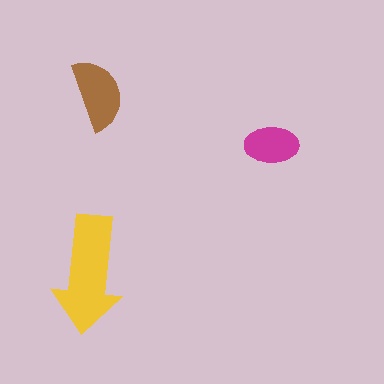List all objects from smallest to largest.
The magenta ellipse, the brown semicircle, the yellow arrow.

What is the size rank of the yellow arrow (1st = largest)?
1st.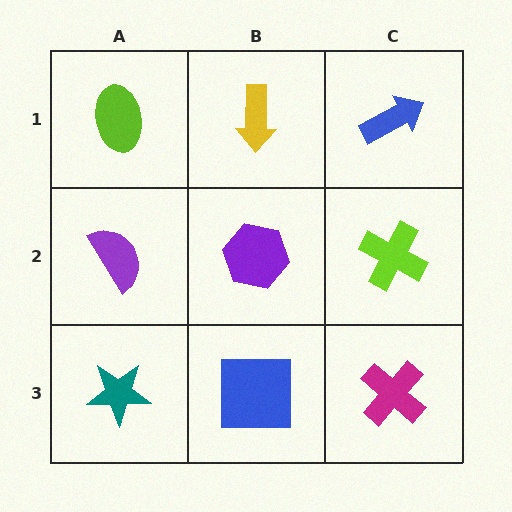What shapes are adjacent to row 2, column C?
A blue arrow (row 1, column C), a magenta cross (row 3, column C), a purple hexagon (row 2, column B).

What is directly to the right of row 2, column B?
A lime cross.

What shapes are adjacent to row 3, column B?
A purple hexagon (row 2, column B), a teal star (row 3, column A), a magenta cross (row 3, column C).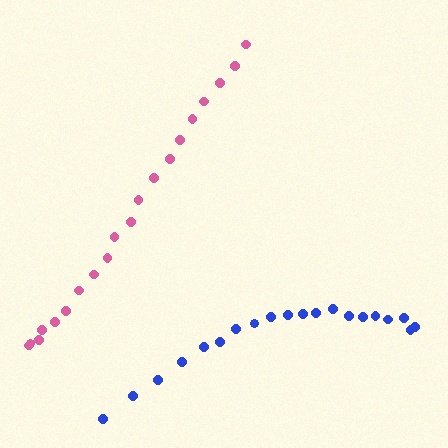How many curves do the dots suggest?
There are 2 distinct paths.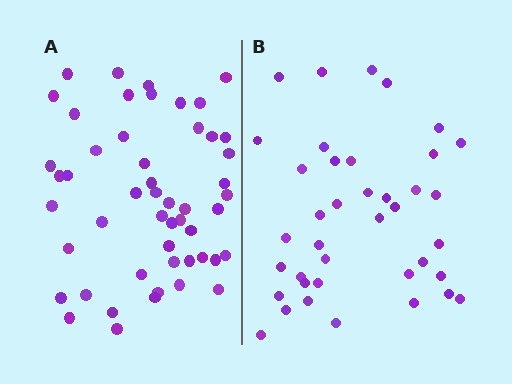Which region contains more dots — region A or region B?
Region A (the left region) has more dots.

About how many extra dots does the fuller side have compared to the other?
Region A has roughly 12 or so more dots than region B.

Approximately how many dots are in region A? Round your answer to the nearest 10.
About 50 dots. (The exact count is 51, which rounds to 50.)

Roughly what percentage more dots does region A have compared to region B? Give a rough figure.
About 30% more.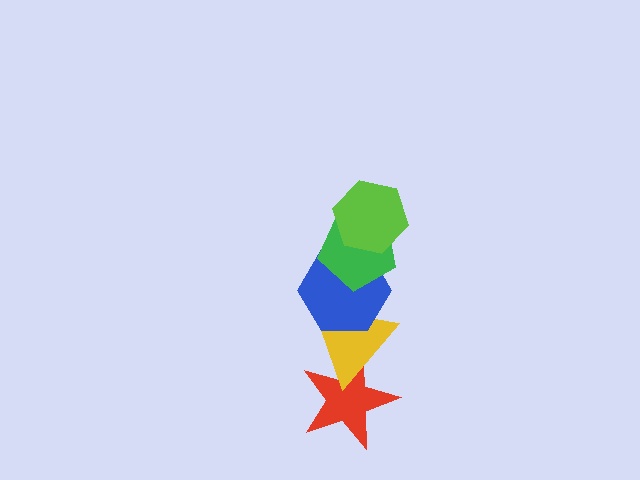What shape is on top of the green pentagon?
The lime hexagon is on top of the green pentagon.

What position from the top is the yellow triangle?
The yellow triangle is 4th from the top.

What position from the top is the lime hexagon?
The lime hexagon is 1st from the top.